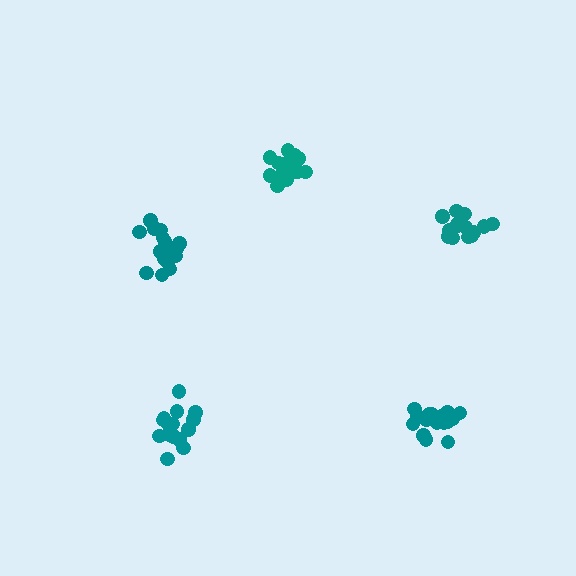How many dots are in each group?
Group 1: 19 dots, Group 2: 18 dots, Group 3: 20 dots, Group 4: 19 dots, Group 5: 18 dots (94 total).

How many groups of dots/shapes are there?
There are 5 groups.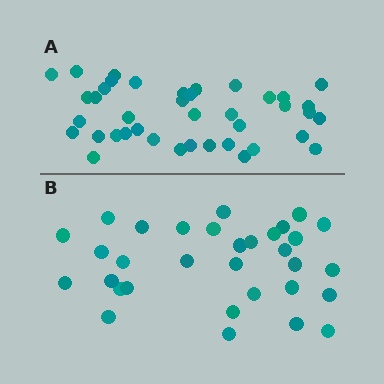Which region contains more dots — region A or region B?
Region A (the top region) has more dots.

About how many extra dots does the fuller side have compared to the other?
Region A has roughly 8 or so more dots than region B.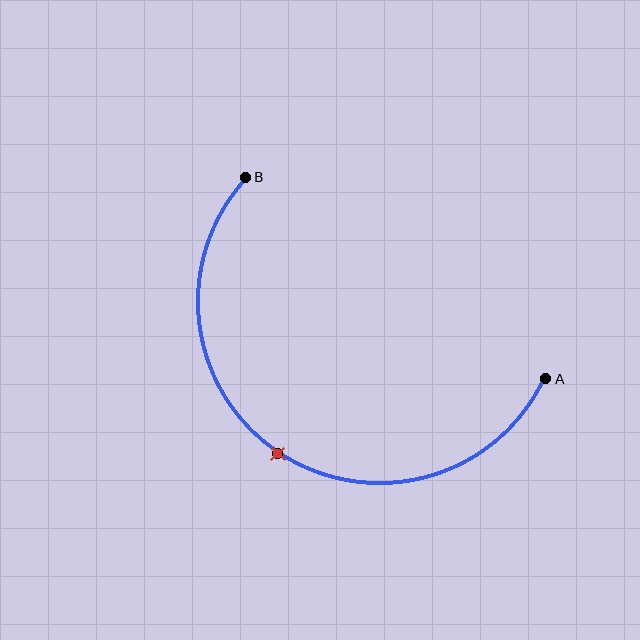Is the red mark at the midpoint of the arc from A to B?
Yes. The red mark lies on the arc at equal arc-length from both A and B — it is the arc midpoint.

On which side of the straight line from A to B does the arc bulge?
The arc bulges below and to the left of the straight line connecting A and B.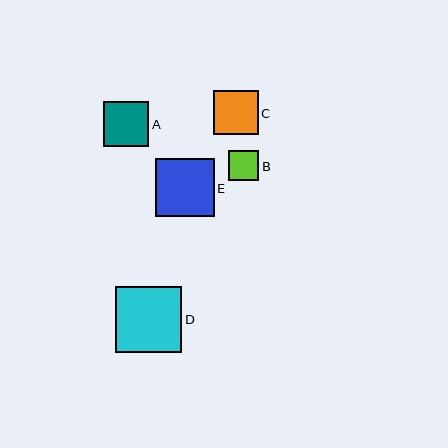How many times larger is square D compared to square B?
Square D is approximately 2.2 times the size of square B.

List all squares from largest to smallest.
From largest to smallest: D, E, A, C, B.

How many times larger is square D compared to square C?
Square D is approximately 1.5 times the size of square C.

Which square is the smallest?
Square B is the smallest with a size of approximately 30 pixels.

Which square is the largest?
Square D is the largest with a size of approximately 66 pixels.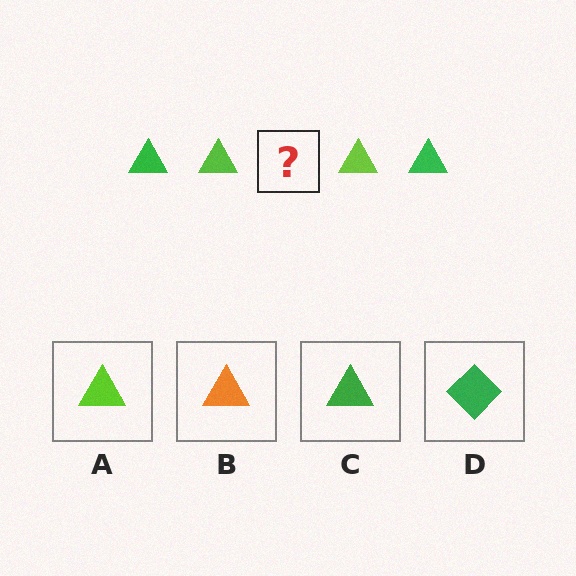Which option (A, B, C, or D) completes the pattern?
C.